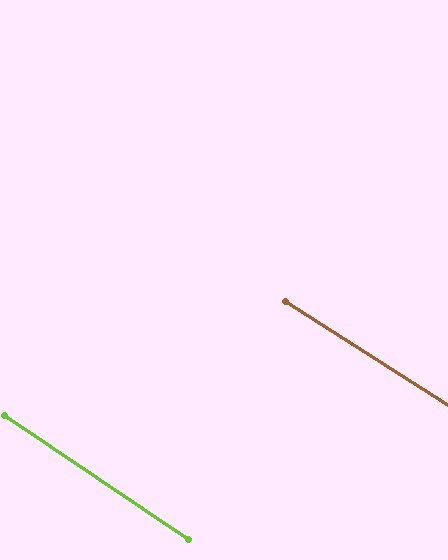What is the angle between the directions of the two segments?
Approximately 1 degree.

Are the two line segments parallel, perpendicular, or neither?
Parallel — their directions differ by only 1.3°.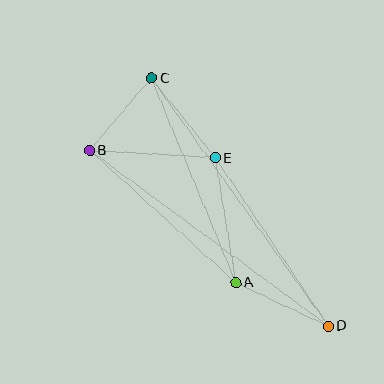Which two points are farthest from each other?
Points C and D are farthest from each other.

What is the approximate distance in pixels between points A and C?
The distance between A and C is approximately 221 pixels.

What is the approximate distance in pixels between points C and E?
The distance between C and E is approximately 102 pixels.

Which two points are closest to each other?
Points B and C are closest to each other.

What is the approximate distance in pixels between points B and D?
The distance between B and D is approximately 296 pixels.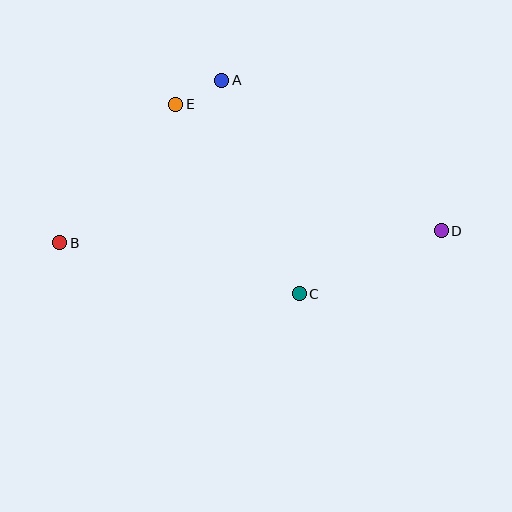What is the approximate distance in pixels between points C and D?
The distance between C and D is approximately 155 pixels.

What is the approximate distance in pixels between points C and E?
The distance between C and E is approximately 226 pixels.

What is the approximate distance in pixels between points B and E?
The distance between B and E is approximately 181 pixels.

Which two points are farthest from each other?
Points B and D are farthest from each other.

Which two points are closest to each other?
Points A and E are closest to each other.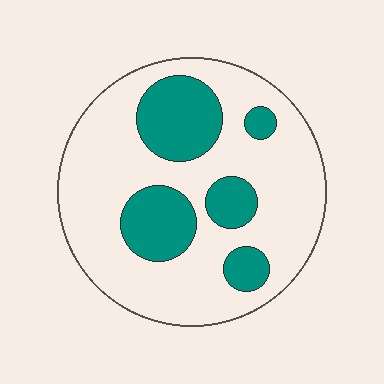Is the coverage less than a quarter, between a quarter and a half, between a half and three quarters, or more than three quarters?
Between a quarter and a half.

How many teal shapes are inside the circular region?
5.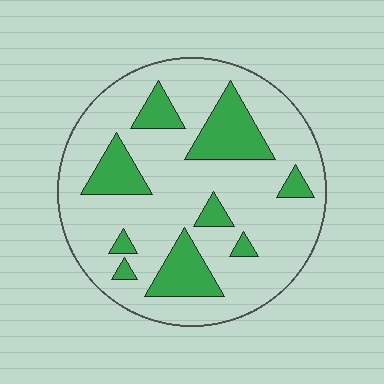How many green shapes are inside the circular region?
9.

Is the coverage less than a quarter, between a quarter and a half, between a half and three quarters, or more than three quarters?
Less than a quarter.